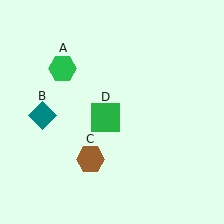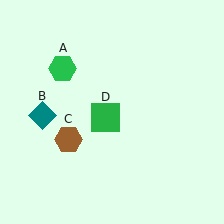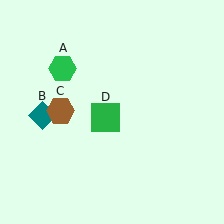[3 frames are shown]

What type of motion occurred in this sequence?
The brown hexagon (object C) rotated clockwise around the center of the scene.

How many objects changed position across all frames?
1 object changed position: brown hexagon (object C).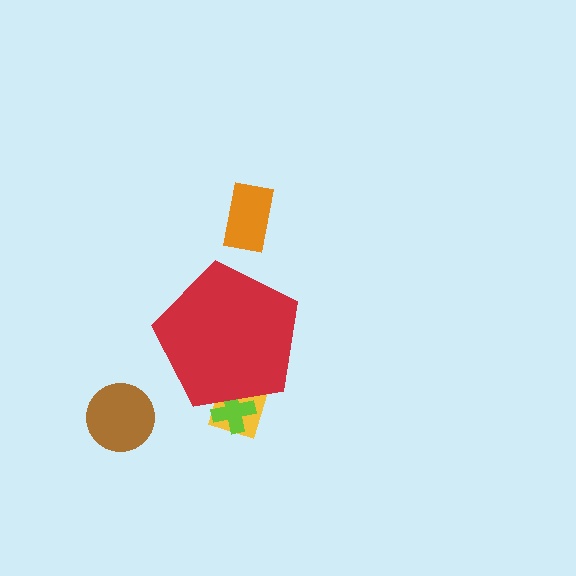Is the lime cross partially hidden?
Yes, the lime cross is partially hidden behind the red pentagon.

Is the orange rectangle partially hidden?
No, the orange rectangle is fully visible.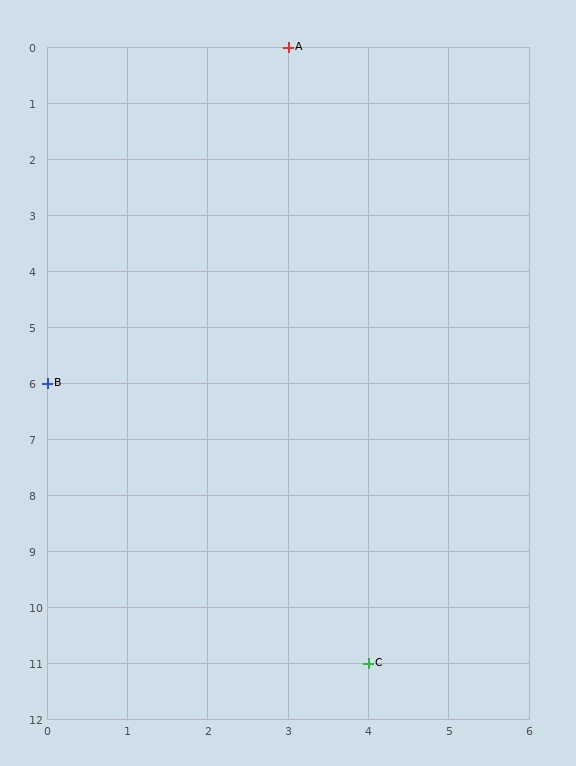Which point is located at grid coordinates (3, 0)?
Point A is at (3, 0).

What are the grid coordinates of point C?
Point C is at grid coordinates (4, 11).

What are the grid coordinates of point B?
Point B is at grid coordinates (0, 6).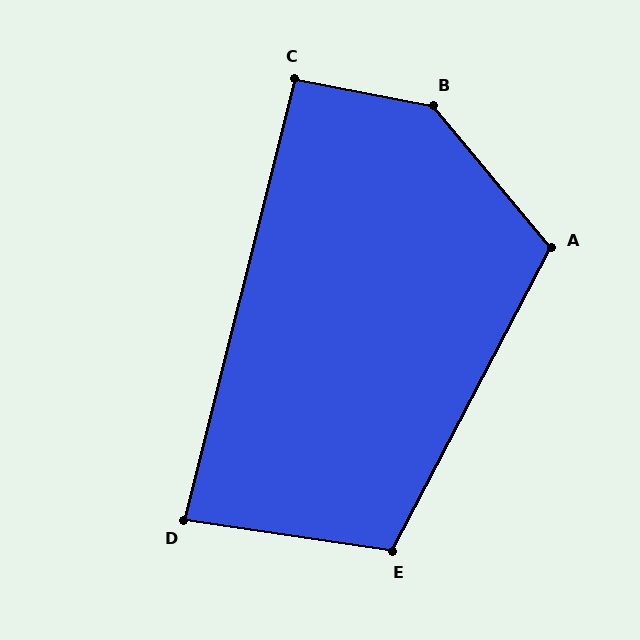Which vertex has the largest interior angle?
B, at approximately 141 degrees.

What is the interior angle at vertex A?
Approximately 113 degrees (obtuse).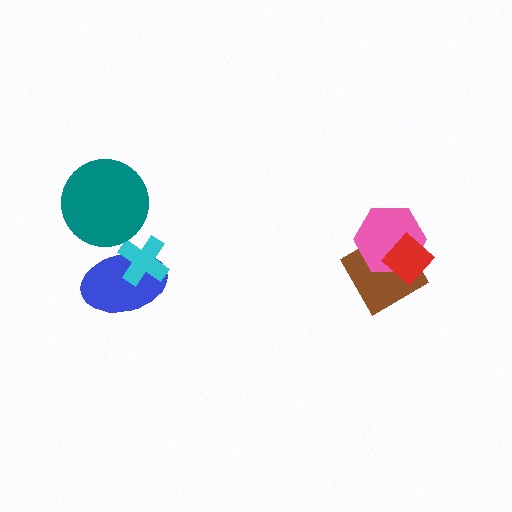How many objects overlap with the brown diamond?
2 objects overlap with the brown diamond.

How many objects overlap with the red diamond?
2 objects overlap with the red diamond.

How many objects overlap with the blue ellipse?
1 object overlaps with the blue ellipse.